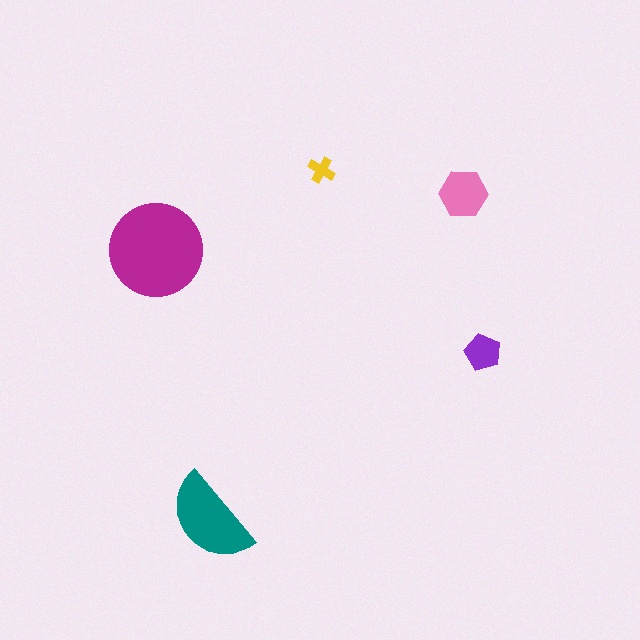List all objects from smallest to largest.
The yellow cross, the purple pentagon, the pink hexagon, the teal semicircle, the magenta circle.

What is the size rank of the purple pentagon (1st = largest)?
4th.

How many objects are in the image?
There are 5 objects in the image.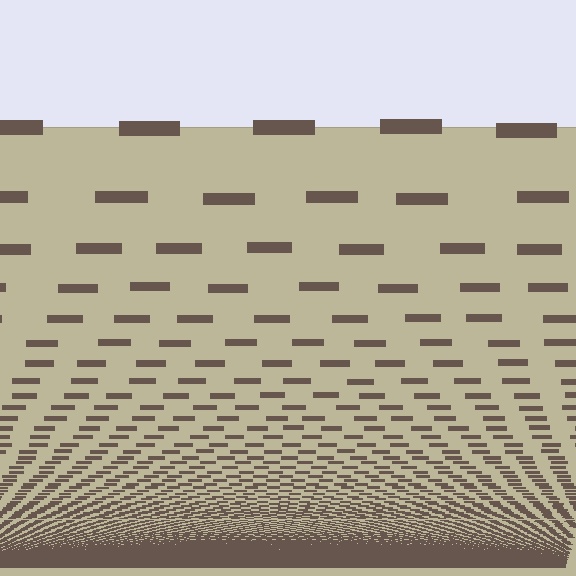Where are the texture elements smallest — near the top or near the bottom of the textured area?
Near the bottom.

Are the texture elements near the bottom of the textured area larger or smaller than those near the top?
Smaller. The gradient is inverted — elements near the bottom are smaller and denser.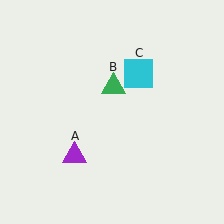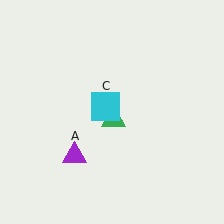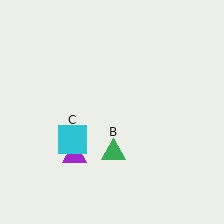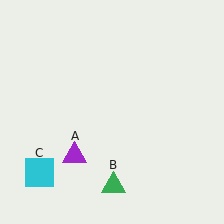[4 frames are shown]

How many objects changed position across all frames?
2 objects changed position: green triangle (object B), cyan square (object C).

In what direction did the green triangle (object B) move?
The green triangle (object B) moved down.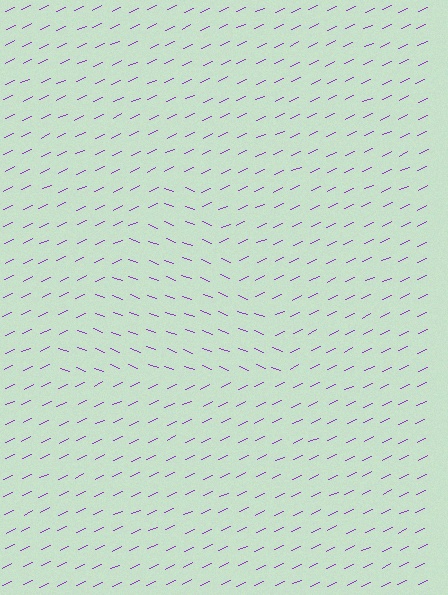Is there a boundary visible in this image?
Yes, there is a texture boundary formed by a change in line orientation.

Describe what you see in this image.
The image is filled with small purple line segments. A triangle region in the image has lines oriented differently from the surrounding lines, creating a visible texture boundary.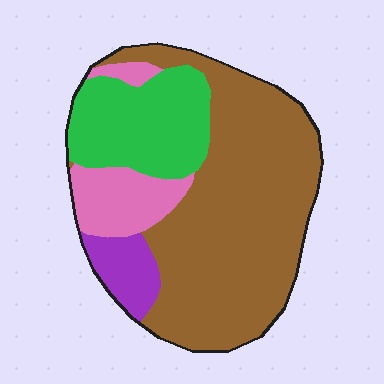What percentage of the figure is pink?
Pink covers 13% of the figure.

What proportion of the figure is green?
Green takes up less than a quarter of the figure.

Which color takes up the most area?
Brown, at roughly 60%.